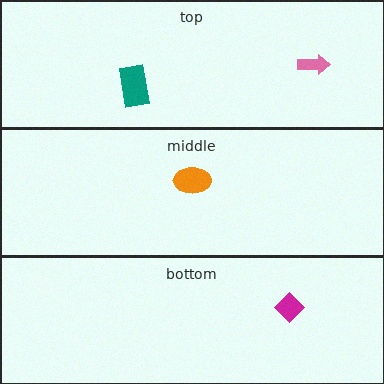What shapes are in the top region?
The pink arrow, the teal rectangle.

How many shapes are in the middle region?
1.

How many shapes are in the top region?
2.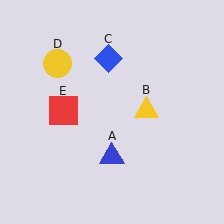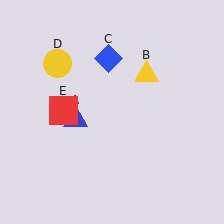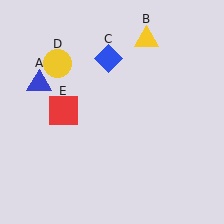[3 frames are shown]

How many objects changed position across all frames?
2 objects changed position: blue triangle (object A), yellow triangle (object B).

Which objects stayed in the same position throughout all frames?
Blue diamond (object C) and yellow circle (object D) and red square (object E) remained stationary.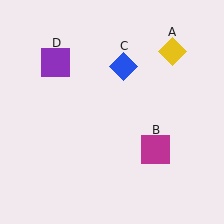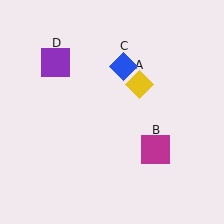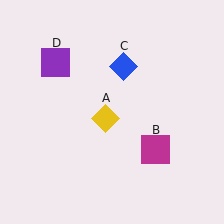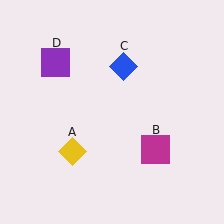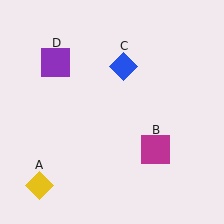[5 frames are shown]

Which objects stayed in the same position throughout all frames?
Magenta square (object B) and blue diamond (object C) and purple square (object D) remained stationary.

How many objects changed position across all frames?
1 object changed position: yellow diamond (object A).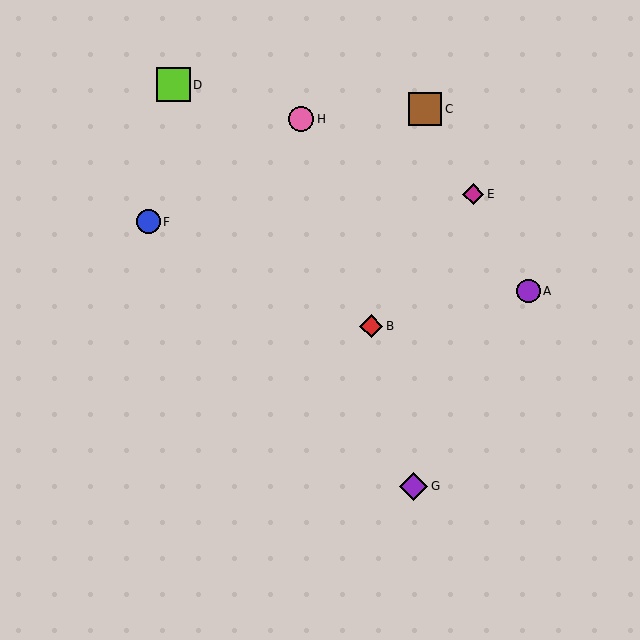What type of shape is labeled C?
Shape C is a brown square.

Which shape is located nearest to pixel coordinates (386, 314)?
The red diamond (labeled B) at (371, 326) is nearest to that location.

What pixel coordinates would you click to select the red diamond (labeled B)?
Click at (371, 326) to select the red diamond B.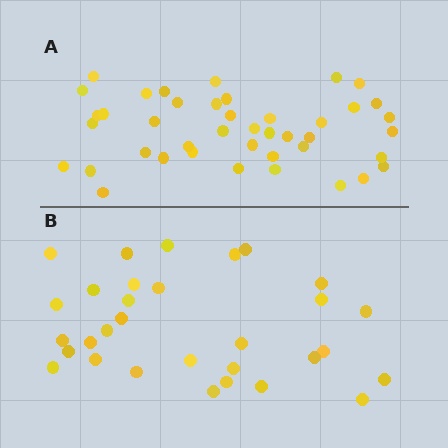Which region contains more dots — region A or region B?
Region A (the top region) has more dots.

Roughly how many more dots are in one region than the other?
Region A has roughly 12 or so more dots than region B.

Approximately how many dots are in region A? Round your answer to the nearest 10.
About 40 dots. (The exact count is 42, which rounds to 40.)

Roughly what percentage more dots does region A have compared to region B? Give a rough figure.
About 35% more.